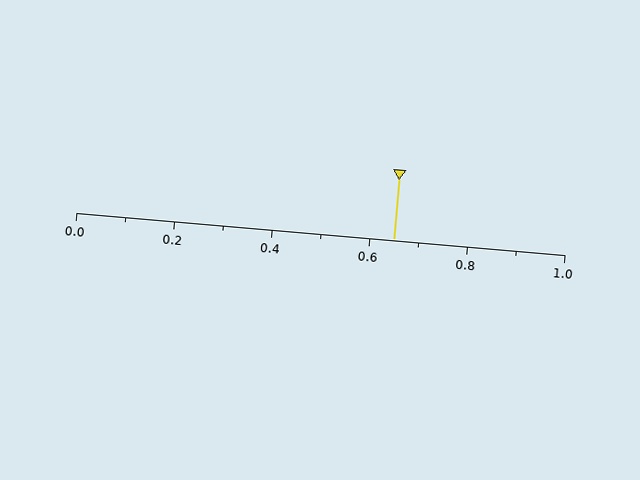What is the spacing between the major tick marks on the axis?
The major ticks are spaced 0.2 apart.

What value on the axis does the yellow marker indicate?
The marker indicates approximately 0.65.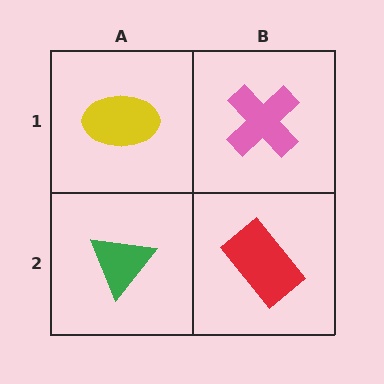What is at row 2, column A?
A green triangle.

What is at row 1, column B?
A pink cross.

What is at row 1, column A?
A yellow ellipse.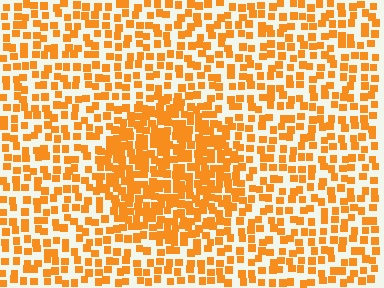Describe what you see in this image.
The image contains small orange elements arranged at two different densities. A circle-shaped region is visible where the elements are more densely packed than the surrounding area.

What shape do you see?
I see a circle.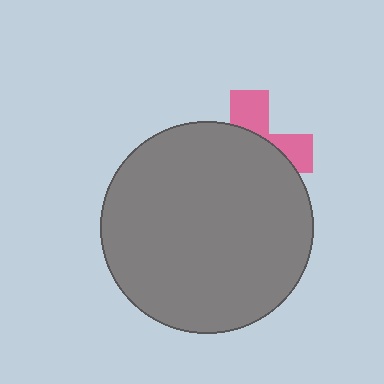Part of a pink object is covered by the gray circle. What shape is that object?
It is a cross.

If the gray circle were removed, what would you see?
You would see the complete pink cross.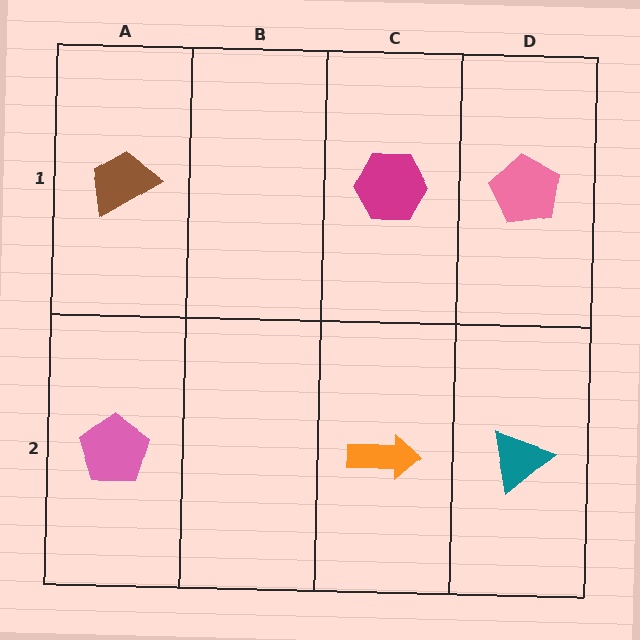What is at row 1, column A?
A brown trapezoid.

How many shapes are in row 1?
3 shapes.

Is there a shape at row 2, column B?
No, that cell is empty.